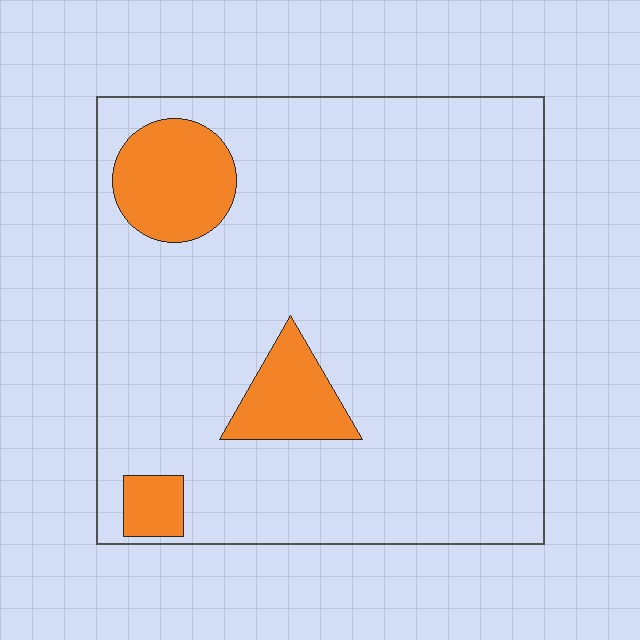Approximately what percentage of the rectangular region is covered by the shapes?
Approximately 10%.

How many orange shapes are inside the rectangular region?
3.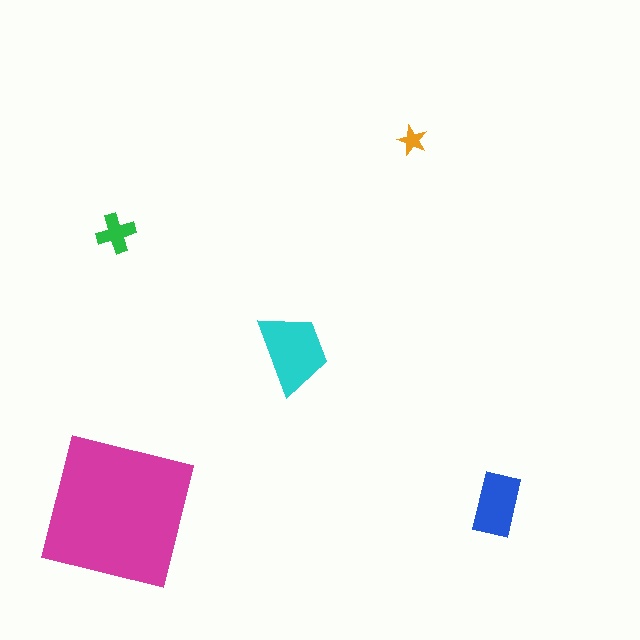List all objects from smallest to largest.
The orange star, the green cross, the blue rectangle, the cyan trapezoid, the magenta square.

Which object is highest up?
The orange star is topmost.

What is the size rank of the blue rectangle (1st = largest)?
3rd.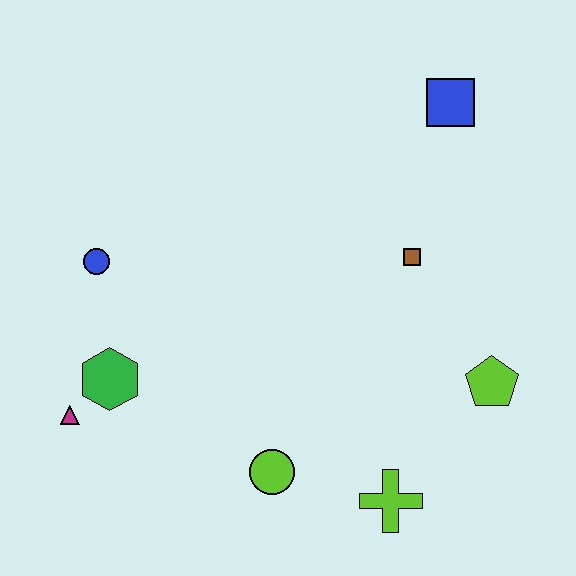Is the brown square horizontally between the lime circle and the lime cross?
No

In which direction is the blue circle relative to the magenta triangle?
The blue circle is above the magenta triangle.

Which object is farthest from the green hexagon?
The blue square is farthest from the green hexagon.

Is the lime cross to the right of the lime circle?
Yes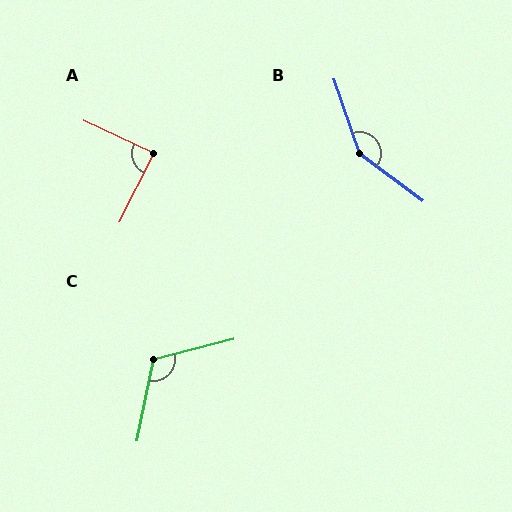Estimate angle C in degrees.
Approximately 115 degrees.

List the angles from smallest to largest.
A (88°), C (115°), B (145°).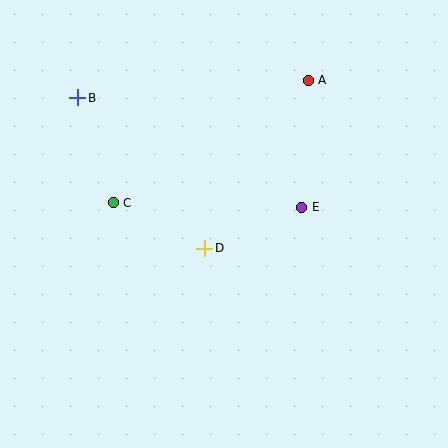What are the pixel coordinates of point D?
Point D is at (205, 248).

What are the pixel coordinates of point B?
Point B is at (78, 98).